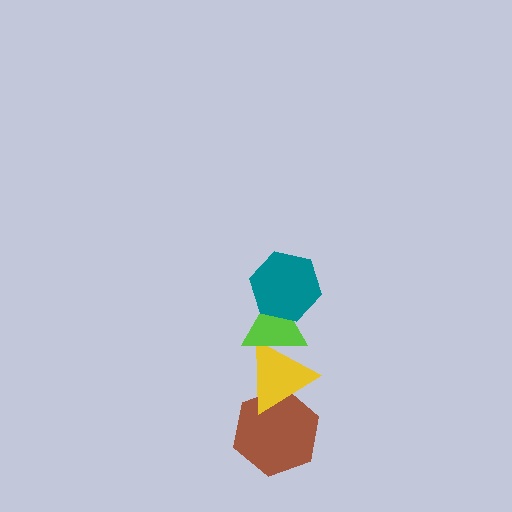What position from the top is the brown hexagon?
The brown hexagon is 4th from the top.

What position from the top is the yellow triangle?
The yellow triangle is 3rd from the top.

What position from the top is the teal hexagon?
The teal hexagon is 1st from the top.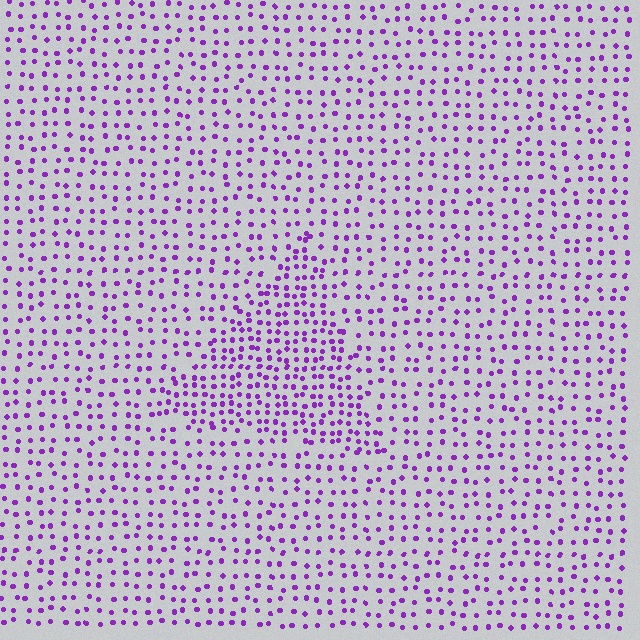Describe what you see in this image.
The image contains small purple elements arranged at two different densities. A triangle-shaped region is visible where the elements are more densely packed than the surrounding area.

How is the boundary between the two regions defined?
The boundary is defined by a change in element density (approximately 1.8x ratio). All elements are the same color, size, and shape.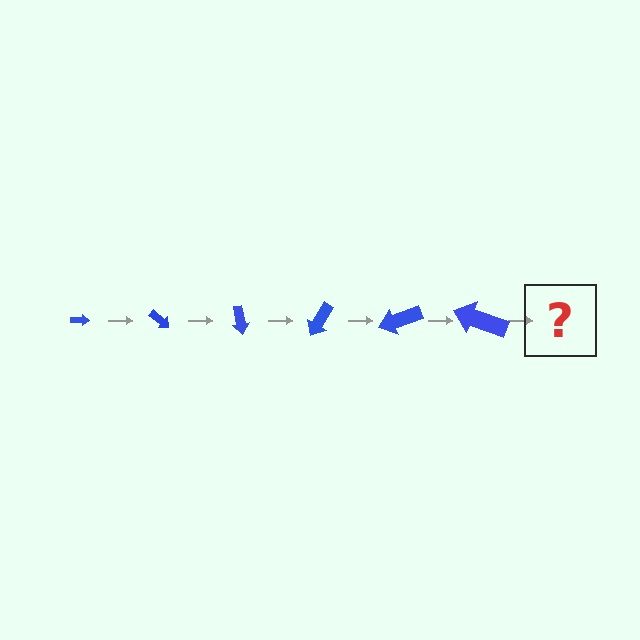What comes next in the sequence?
The next element should be an arrow, larger than the previous one and rotated 240 degrees from the start.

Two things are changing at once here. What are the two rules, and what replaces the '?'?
The two rules are that the arrow grows larger each step and it rotates 40 degrees each step. The '?' should be an arrow, larger than the previous one and rotated 240 degrees from the start.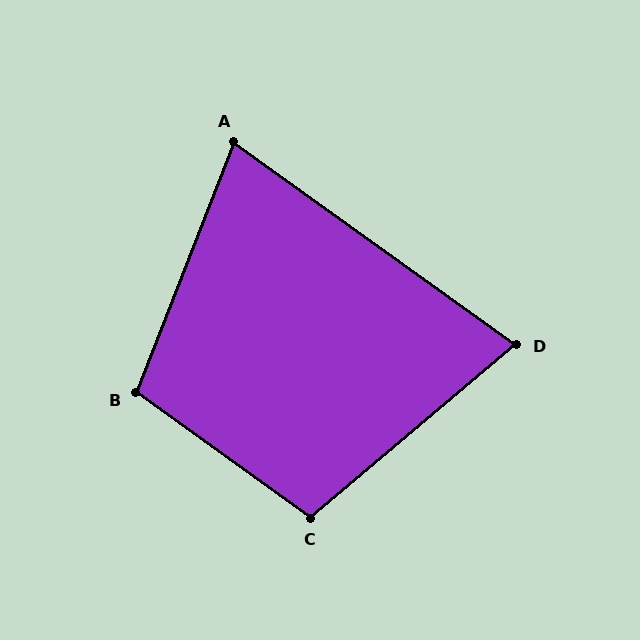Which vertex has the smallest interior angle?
D, at approximately 76 degrees.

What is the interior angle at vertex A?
Approximately 76 degrees (acute).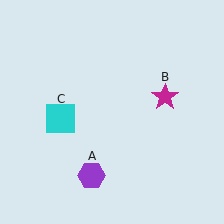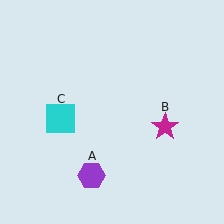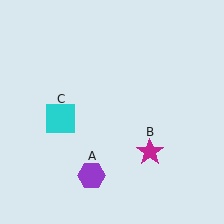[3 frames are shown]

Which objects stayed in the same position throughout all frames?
Purple hexagon (object A) and cyan square (object C) remained stationary.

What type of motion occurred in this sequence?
The magenta star (object B) rotated clockwise around the center of the scene.